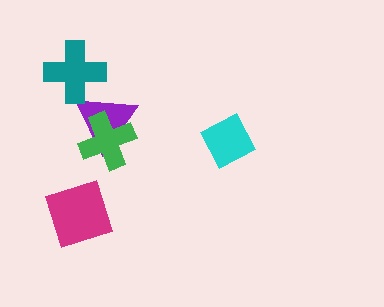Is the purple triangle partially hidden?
Yes, it is partially covered by another shape.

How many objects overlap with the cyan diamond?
0 objects overlap with the cyan diamond.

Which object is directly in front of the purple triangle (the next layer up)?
The green cross is directly in front of the purple triangle.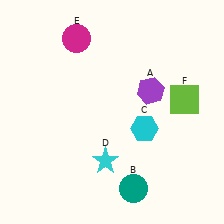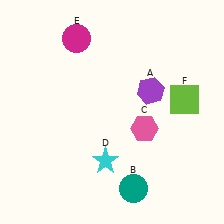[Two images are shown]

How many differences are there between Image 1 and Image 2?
There is 1 difference between the two images.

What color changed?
The hexagon (C) changed from cyan in Image 1 to pink in Image 2.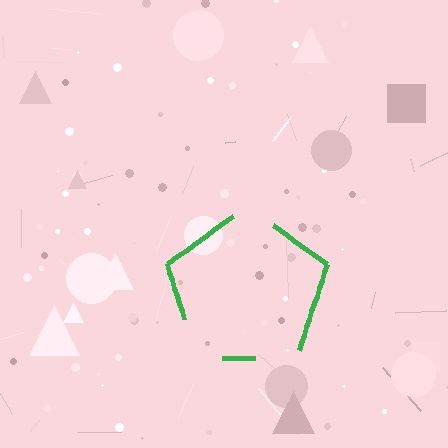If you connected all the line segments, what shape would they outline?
They would outline a pentagon.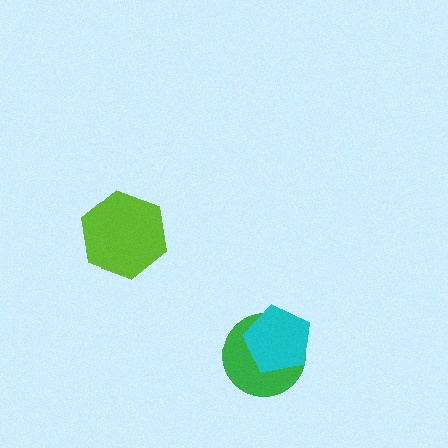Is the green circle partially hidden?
Yes, it is partially covered by another shape.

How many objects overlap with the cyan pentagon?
1 object overlaps with the cyan pentagon.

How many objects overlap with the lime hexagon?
0 objects overlap with the lime hexagon.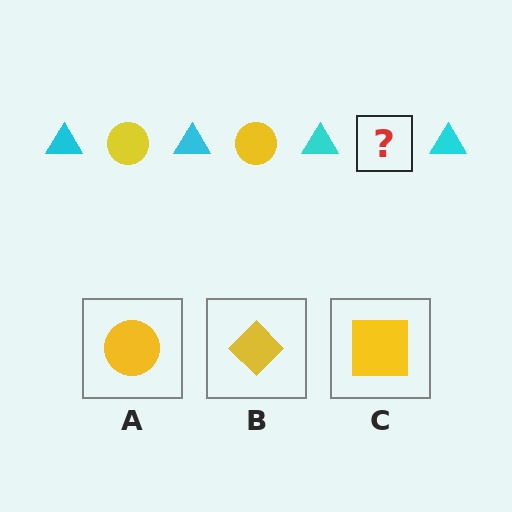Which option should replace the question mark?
Option A.